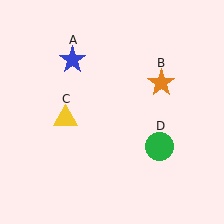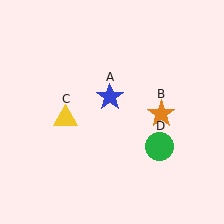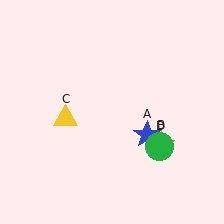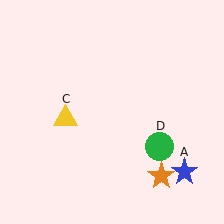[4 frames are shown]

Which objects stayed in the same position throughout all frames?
Yellow triangle (object C) and green circle (object D) remained stationary.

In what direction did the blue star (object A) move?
The blue star (object A) moved down and to the right.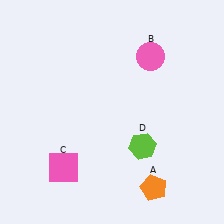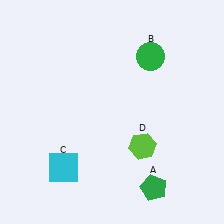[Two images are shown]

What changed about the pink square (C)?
In Image 1, C is pink. In Image 2, it changed to cyan.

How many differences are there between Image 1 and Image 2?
There are 3 differences between the two images.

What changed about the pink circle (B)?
In Image 1, B is pink. In Image 2, it changed to green.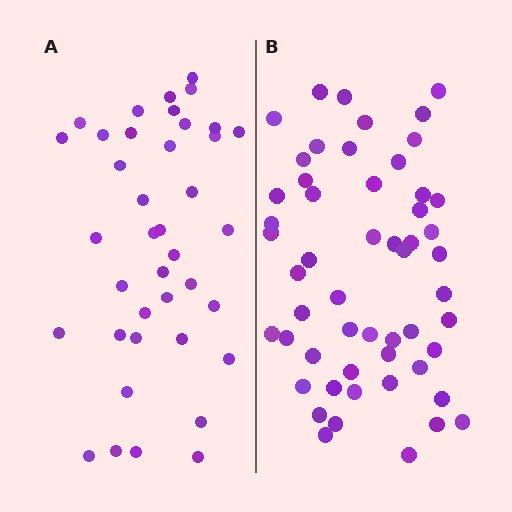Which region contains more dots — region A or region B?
Region B (the right region) has more dots.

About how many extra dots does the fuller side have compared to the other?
Region B has approximately 15 more dots than region A.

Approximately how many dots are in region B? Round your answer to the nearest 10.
About 50 dots. (The exact count is 54, which rounds to 50.)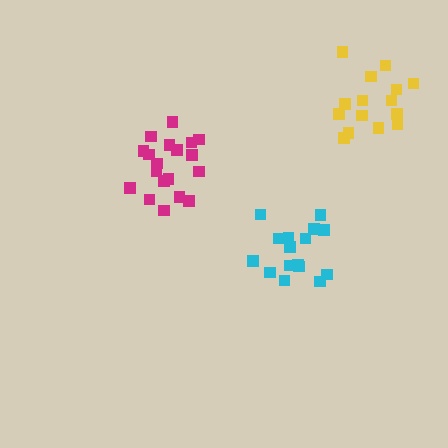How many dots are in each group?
Group 1: 15 dots, Group 2: 16 dots, Group 3: 19 dots (50 total).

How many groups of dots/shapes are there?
There are 3 groups.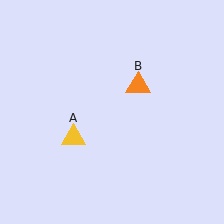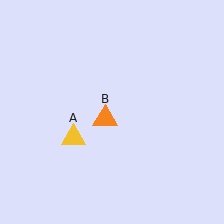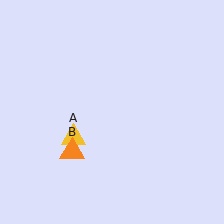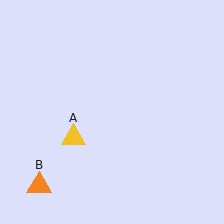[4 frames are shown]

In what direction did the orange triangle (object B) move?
The orange triangle (object B) moved down and to the left.